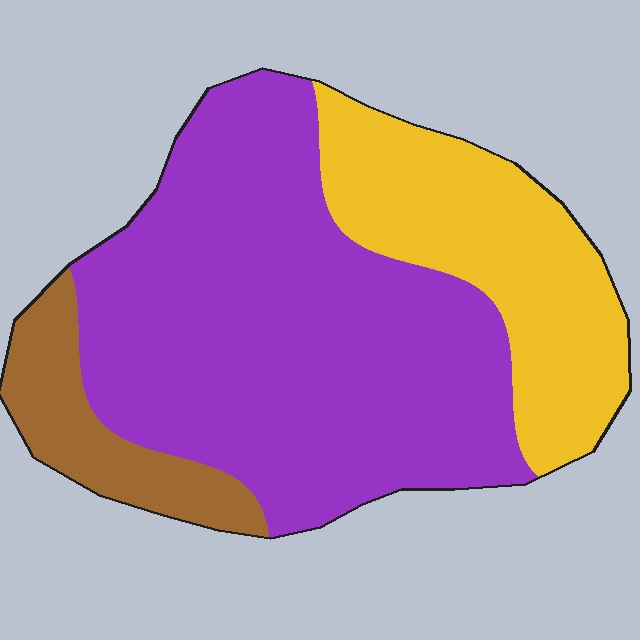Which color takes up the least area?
Brown, at roughly 10%.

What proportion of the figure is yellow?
Yellow takes up about one quarter (1/4) of the figure.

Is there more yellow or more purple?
Purple.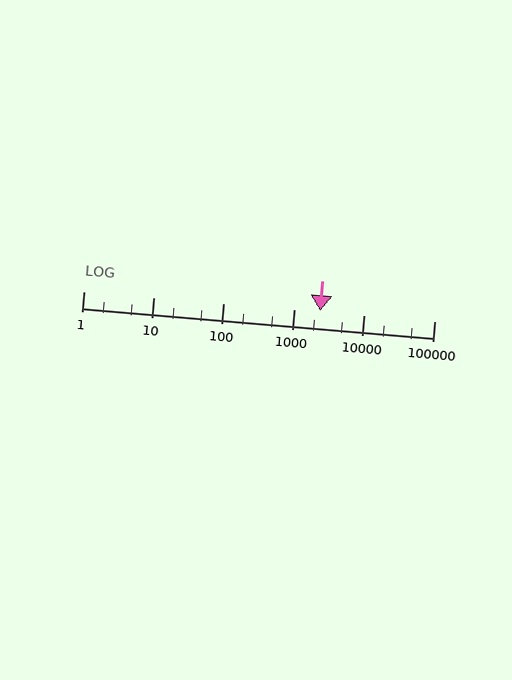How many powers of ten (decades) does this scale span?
The scale spans 5 decades, from 1 to 100000.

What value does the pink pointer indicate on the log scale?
The pointer indicates approximately 2400.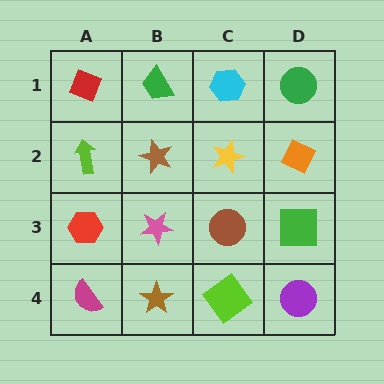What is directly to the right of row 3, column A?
A pink star.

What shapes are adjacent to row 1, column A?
A lime arrow (row 2, column A), a green trapezoid (row 1, column B).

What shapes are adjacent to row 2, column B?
A green trapezoid (row 1, column B), a pink star (row 3, column B), a lime arrow (row 2, column A), a yellow star (row 2, column C).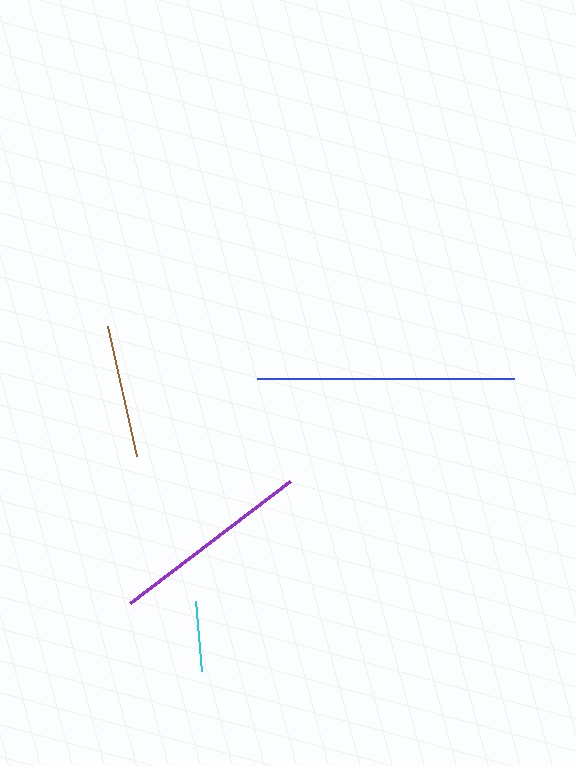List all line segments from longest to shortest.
From longest to shortest: blue, purple, brown, cyan.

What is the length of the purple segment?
The purple segment is approximately 201 pixels long.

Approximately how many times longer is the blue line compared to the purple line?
The blue line is approximately 1.3 times the length of the purple line.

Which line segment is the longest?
The blue line is the longest at approximately 257 pixels.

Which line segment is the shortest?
The cyan line is the shortest at approximately 70 pixels.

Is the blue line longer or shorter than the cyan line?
The blue line is longer than the cyan line.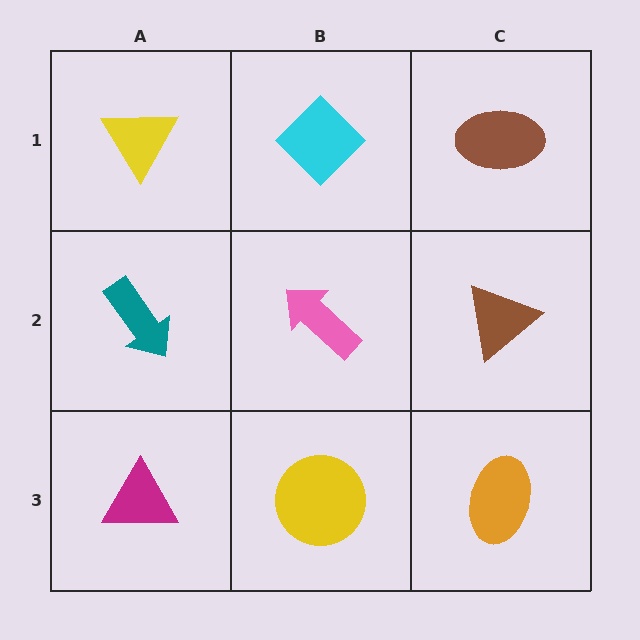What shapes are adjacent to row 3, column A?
A teal arrow (row 2, column A), a yellow circle (row 3, column B).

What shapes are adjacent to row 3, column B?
A pink arrow (row 2, column B), a magenta triangle (row 3, column A), an orange ellipse (row 3, column C).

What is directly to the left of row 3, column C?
A yellow circle.